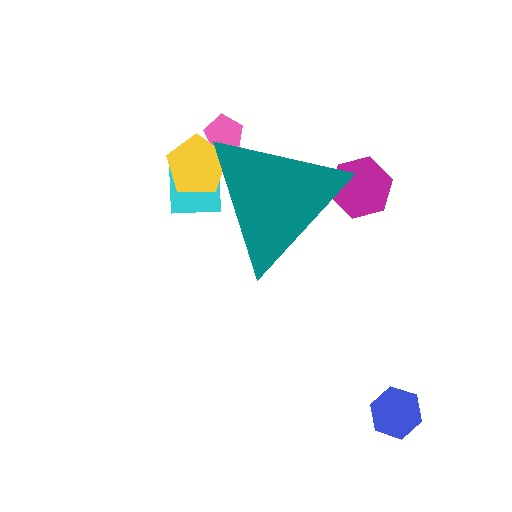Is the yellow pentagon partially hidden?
Yes, the yellow pentagon is partially hidden behind the teal triangle.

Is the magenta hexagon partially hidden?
Yes, the magenta hexagon is partially hidden behind the teal triangle.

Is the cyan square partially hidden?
Yes, the cyan square is partially hidden behind the teal triangle.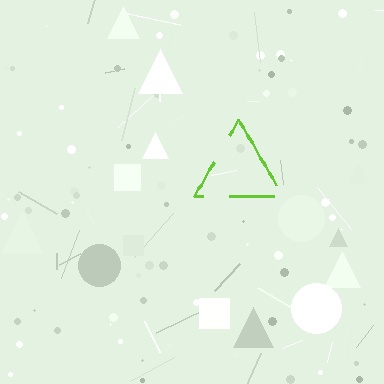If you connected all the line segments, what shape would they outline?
They would outline a triangle.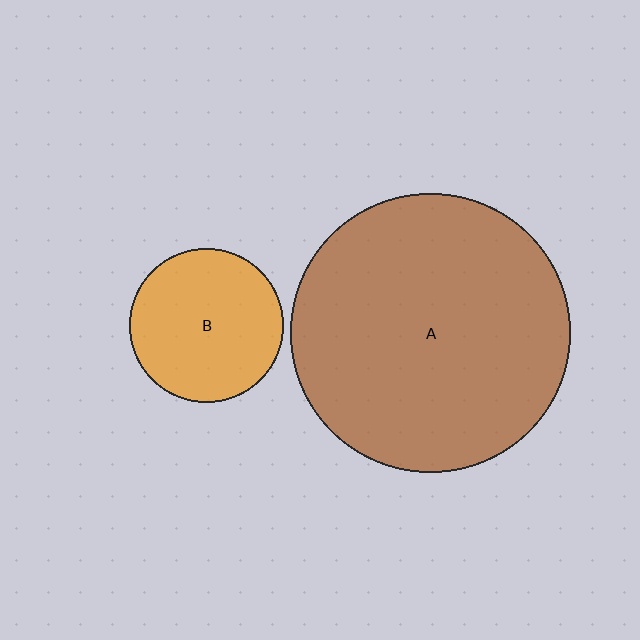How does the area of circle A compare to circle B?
Approximately 3.3 times.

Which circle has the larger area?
Circle A (brown).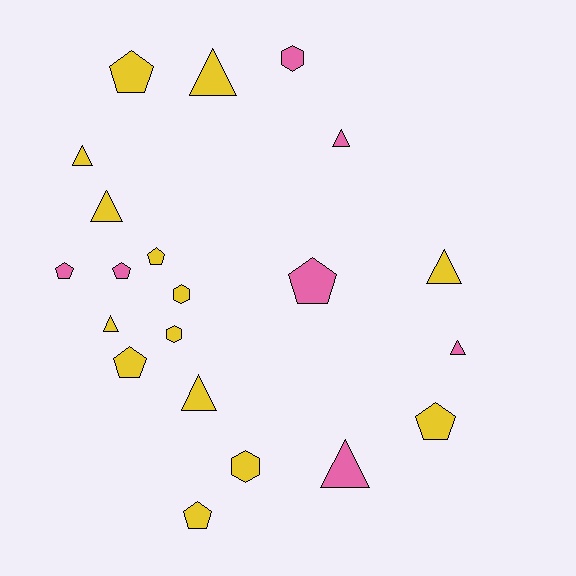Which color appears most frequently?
Yellow, with 14 objects.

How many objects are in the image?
There are 21 objects.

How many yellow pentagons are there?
There are 5 yellow pentagons.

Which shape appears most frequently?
Triangle, with 9 objects.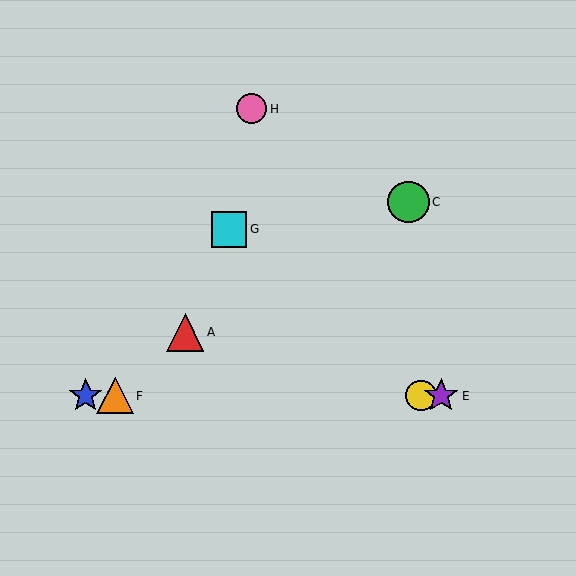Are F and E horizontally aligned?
Yes, both are at y≈396.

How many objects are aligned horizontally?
4 objects (B, D, E, F) are aligned horizontally.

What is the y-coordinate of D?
Object D is at y≈396.